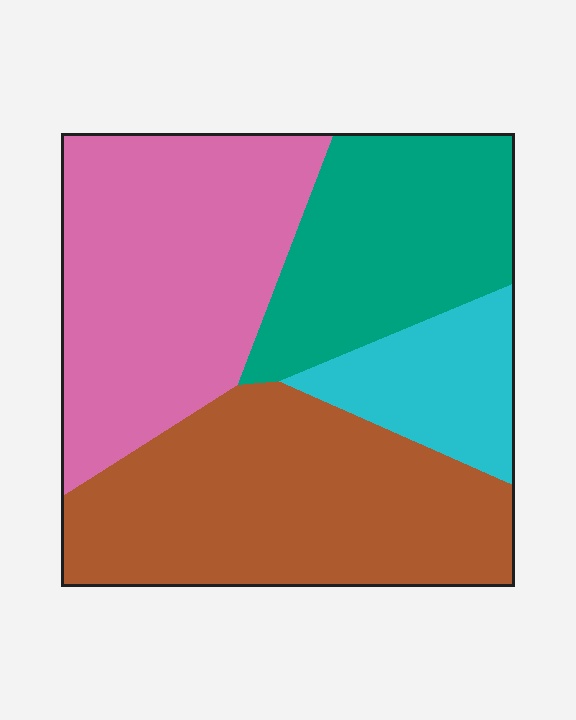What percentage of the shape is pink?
Pink covers 32% of the shape.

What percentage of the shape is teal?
Teal takes up about one fifth (1/5) of the shape.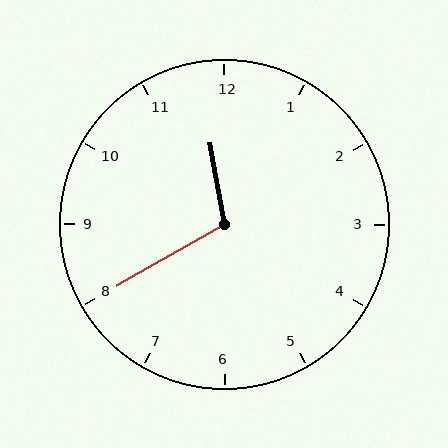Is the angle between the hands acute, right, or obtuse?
It is obtuse.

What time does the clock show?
11:40.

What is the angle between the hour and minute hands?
Approximately 110 degrees.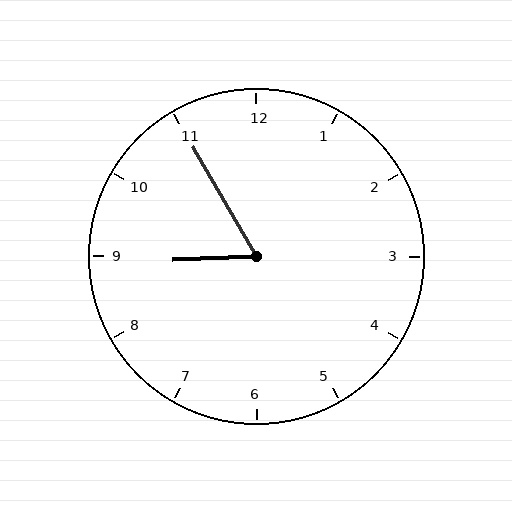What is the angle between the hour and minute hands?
Approximately 62 degrees.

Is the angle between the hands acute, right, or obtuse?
It is acute.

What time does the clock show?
8:55.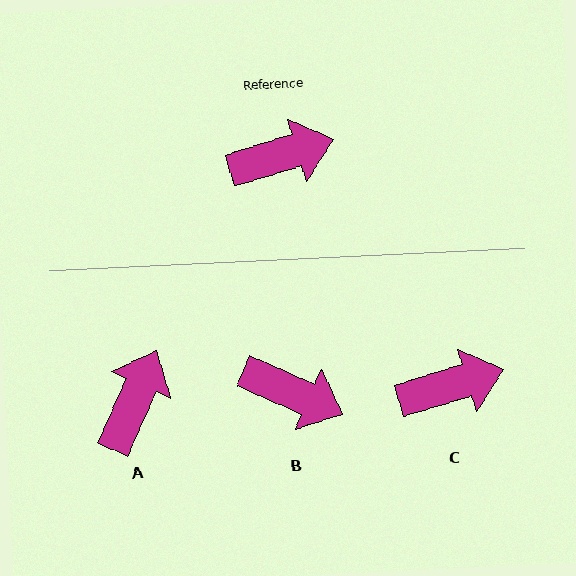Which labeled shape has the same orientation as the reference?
C.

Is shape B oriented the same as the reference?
No, it is off by about 41 degrees.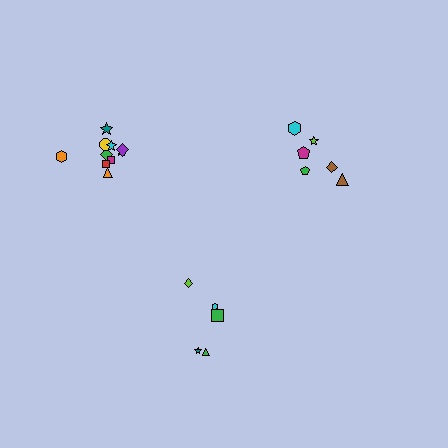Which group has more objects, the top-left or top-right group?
The top-left group.